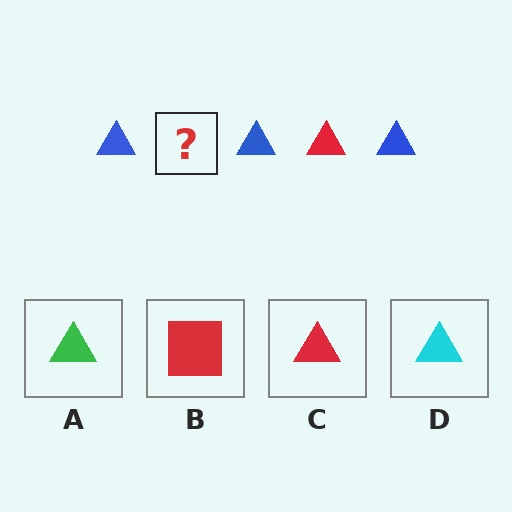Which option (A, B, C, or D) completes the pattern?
C.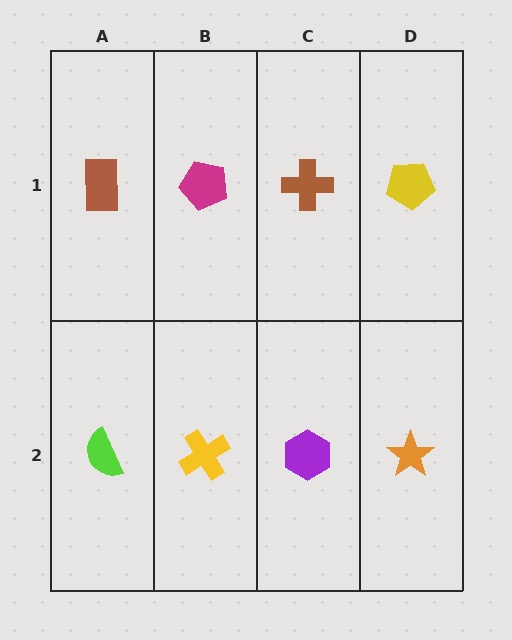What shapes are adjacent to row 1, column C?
A purple hexagon (row 2, column C), a magenta pentagon (row 1, column B), a yellow pentagon (row 1, column D).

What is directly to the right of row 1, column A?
A magenta pentagon.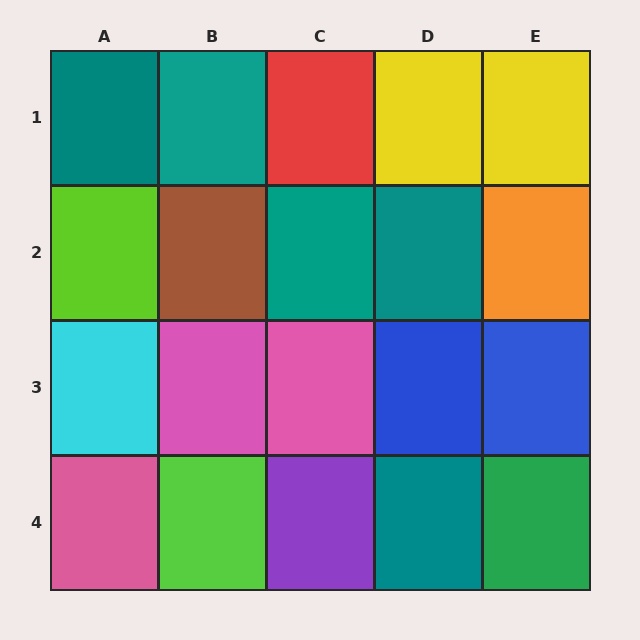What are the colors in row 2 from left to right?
Lime, brown, teal, teal, orange.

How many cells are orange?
1 cell is orange.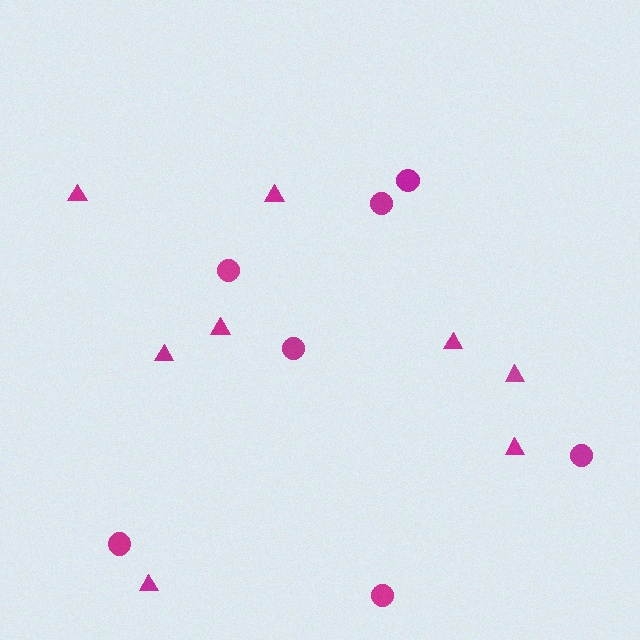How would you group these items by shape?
There are 2 groups: one group of circles (7) and one group of triangles (8).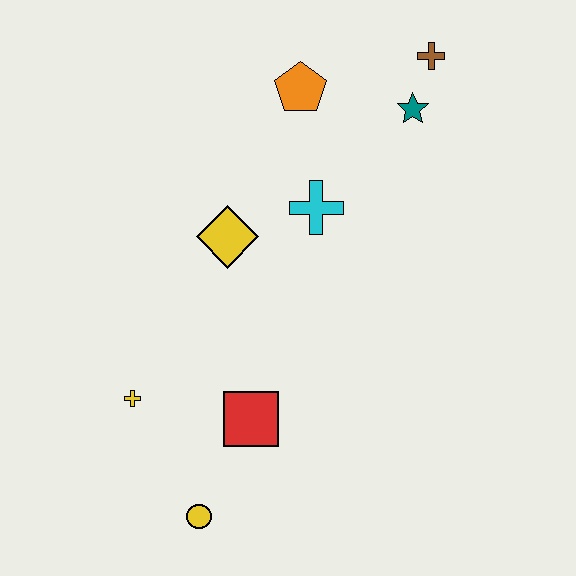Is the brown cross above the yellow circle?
Yes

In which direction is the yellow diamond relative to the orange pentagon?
The yellow diamond is below the orange pentagon.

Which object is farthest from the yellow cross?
The brown cross is farthest from the yellow cross.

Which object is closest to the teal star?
The brown cross is closest to the teal star.